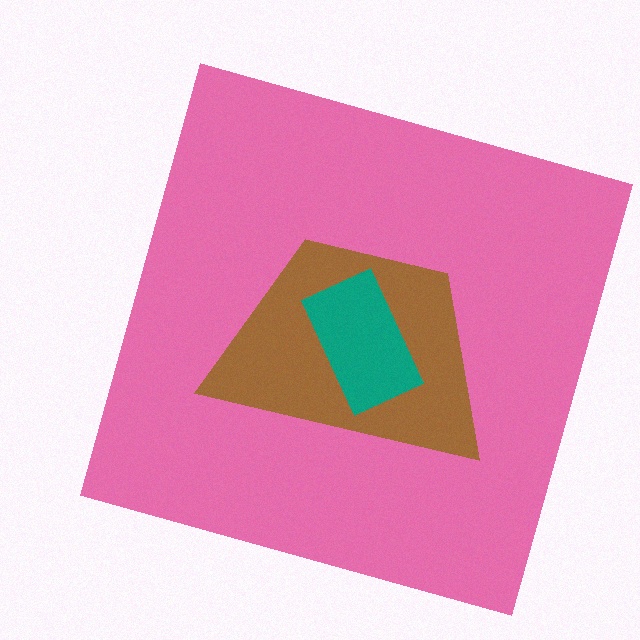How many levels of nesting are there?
3.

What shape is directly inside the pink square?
The brown trapezoid.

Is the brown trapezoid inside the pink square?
Yes.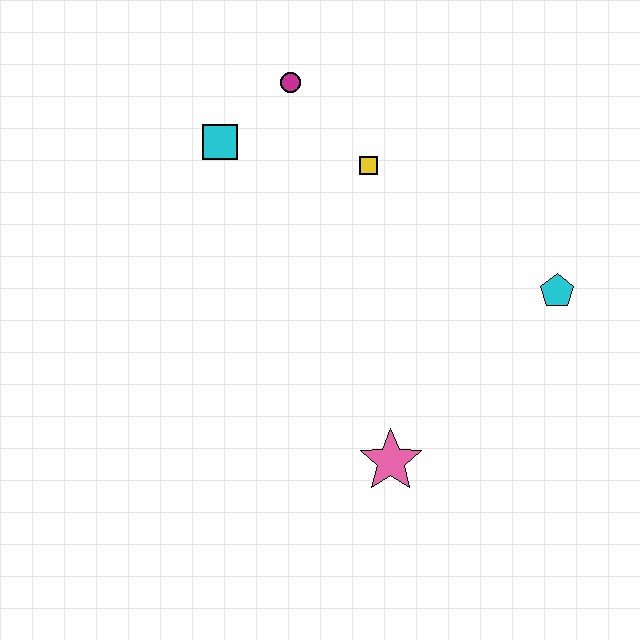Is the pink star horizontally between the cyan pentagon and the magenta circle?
Yes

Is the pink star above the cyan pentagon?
No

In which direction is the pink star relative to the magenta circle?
The pink star is below the magenta circle.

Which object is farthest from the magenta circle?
The pink star is farthest from the magenta circle.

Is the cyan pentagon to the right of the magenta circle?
Yes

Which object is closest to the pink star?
The cyan pentagon is closest to the pink star.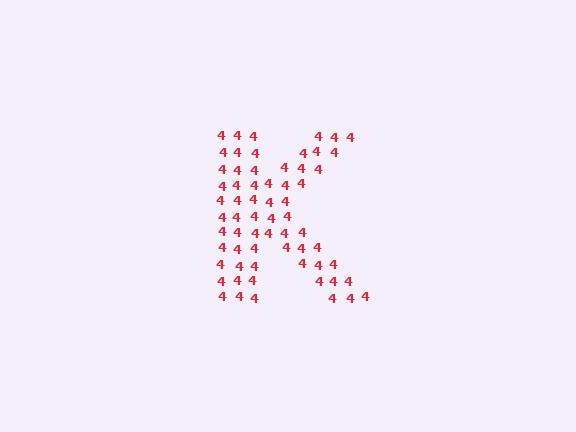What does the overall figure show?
The overall figure shows the letter K.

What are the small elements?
The small elements are digit 4's.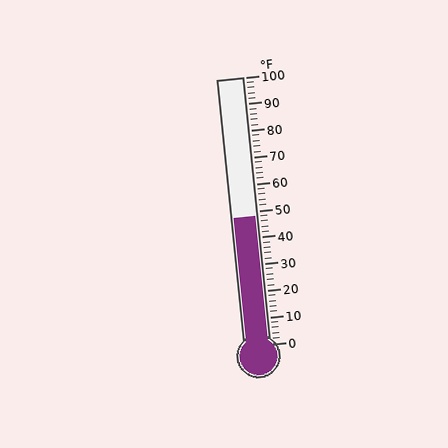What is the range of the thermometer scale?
The thermometer scale ranges from 0°F to 100°F.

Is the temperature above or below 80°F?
The temperature is below 80°F.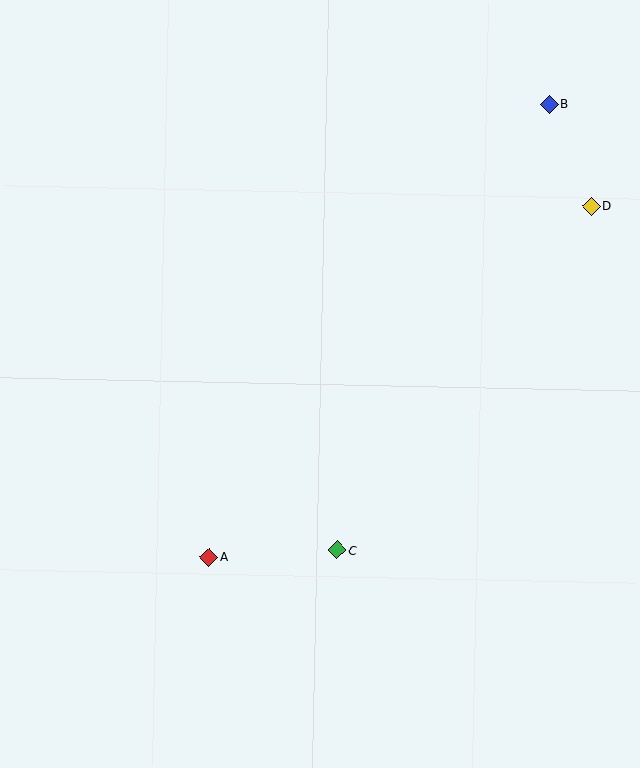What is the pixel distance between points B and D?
The distance between B and D is 110 pixels.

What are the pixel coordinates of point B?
Point B is at (549, 104).